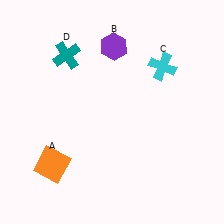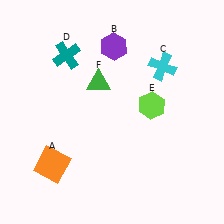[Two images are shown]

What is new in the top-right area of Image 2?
A lime hexagon (E) was added in the top-right area of Image 2.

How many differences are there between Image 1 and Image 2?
There are 2 differences between the two images.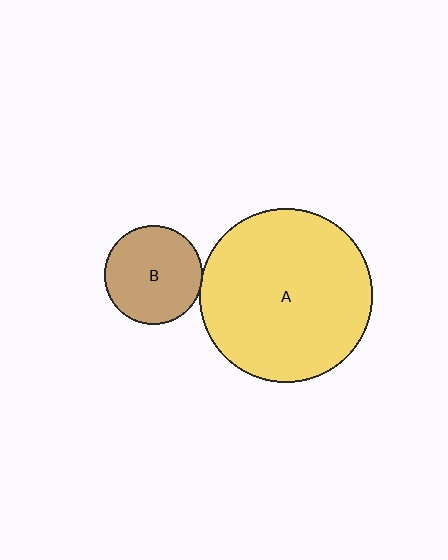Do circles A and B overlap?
Yes.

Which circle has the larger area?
Circle A (yellow).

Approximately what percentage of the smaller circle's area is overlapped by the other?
Approximately 5%.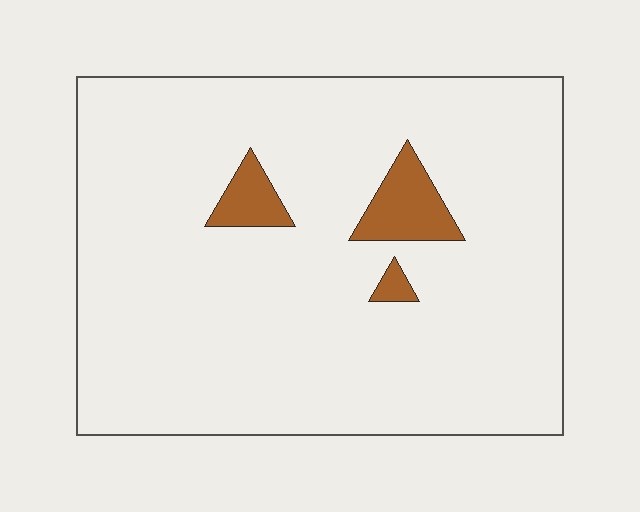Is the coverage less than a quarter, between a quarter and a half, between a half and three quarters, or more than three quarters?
Less than a quarter.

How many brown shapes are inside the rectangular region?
3.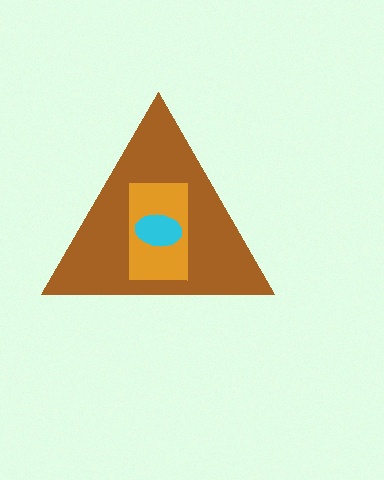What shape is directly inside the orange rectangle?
The cyan ellipse.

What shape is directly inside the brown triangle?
The orange rectangle.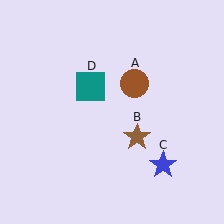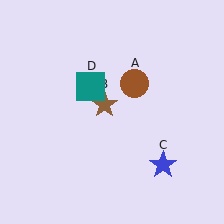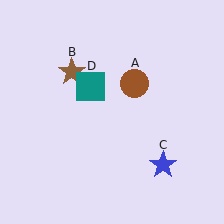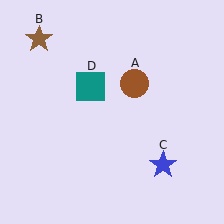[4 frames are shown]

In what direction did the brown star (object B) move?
The brown star (object B) moved up and to the left.